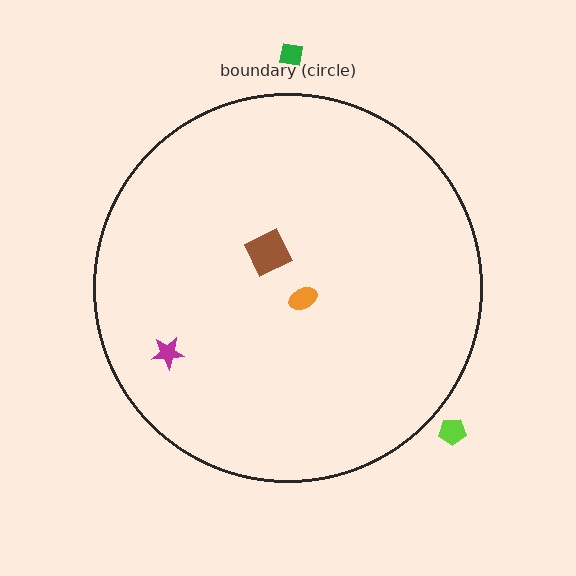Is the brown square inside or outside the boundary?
Inside.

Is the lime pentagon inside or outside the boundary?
Outside.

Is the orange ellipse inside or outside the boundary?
Inside.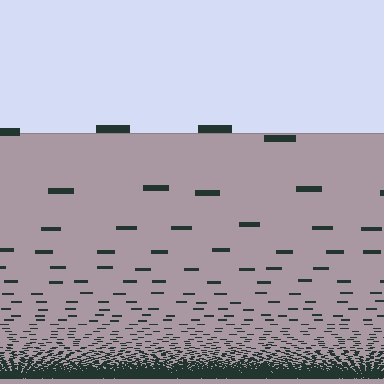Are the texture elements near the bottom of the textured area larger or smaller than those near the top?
Smaller. The gradient is inverted — elements near the bottom are smaller and denser.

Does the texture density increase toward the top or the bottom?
Density increases toward the bottom.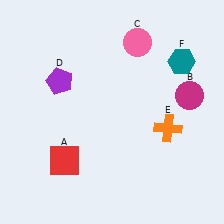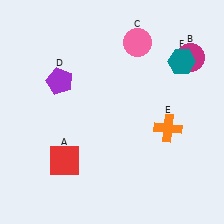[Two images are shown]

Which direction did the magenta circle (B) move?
The magenta circle (B) moved up.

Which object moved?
The magenta circle (B) moved up.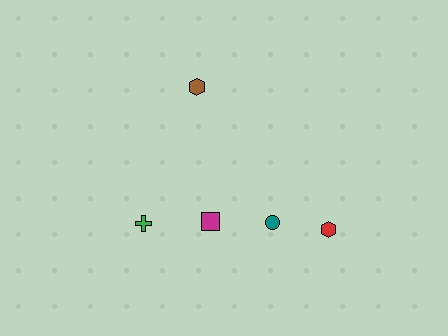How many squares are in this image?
There is 1 square.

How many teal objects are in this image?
There is 1 teal object.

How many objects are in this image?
There are 5 objects.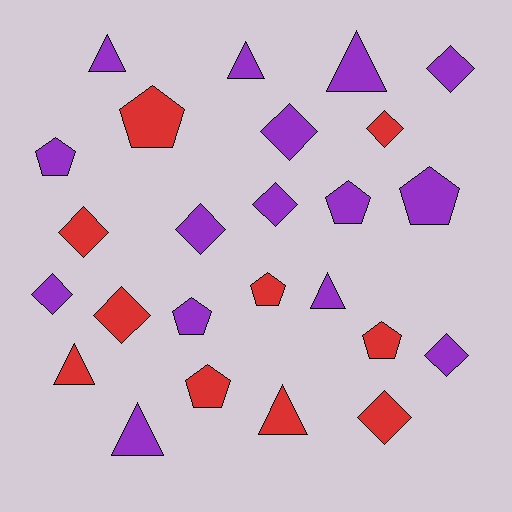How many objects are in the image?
There are 25 objects.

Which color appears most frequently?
Purple, with 15 objects.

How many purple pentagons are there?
There are 4 purple pentagons.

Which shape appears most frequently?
Diamond, with 10 objects.